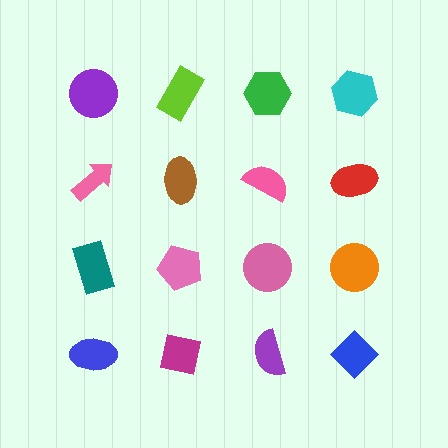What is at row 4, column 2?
A magenta square.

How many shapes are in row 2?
4 shapes.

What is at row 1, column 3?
A green hexagon.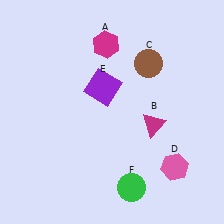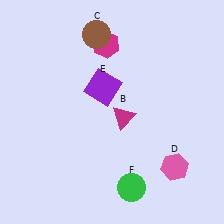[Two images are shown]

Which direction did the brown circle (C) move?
The brown circle (C) moved left.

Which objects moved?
The objects that moved are: the magenta triangle (B), the brown circle (C).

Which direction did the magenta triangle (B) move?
The magenta triangle (B) moved left.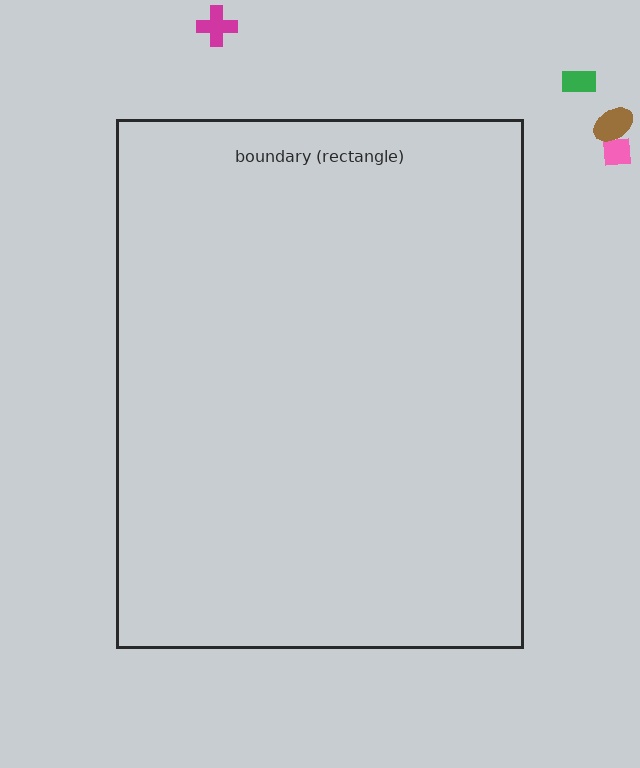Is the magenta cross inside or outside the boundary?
Outside.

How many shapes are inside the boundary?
0 inside, 4 outside.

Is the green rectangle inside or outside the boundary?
Outside.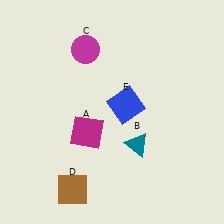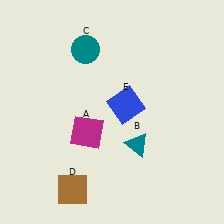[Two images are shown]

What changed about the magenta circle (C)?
In Image 1, C is magenta. In Image 2, it changed to teal.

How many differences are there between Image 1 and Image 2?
There is 1 difference between the two images.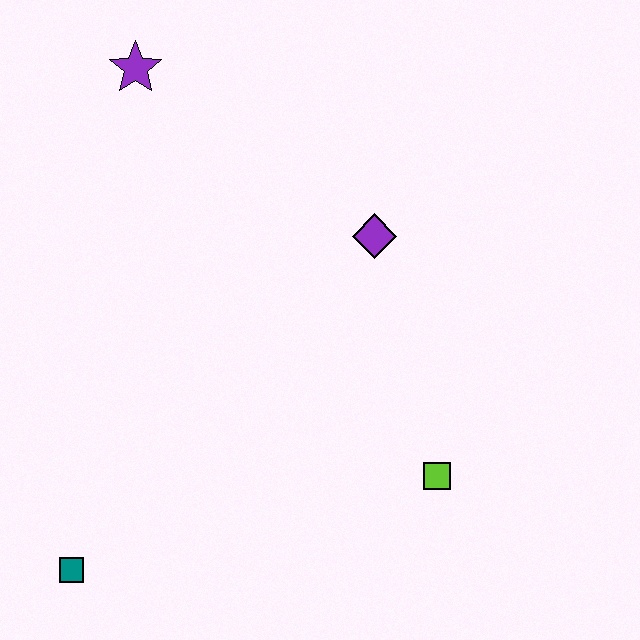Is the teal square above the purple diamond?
No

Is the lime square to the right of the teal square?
Yes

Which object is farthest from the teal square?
The purple star is farthest from the teal square.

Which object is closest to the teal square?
The lime square is closest to the teal square.